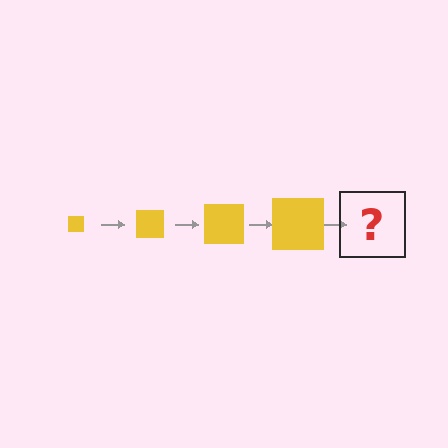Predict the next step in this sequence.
The next step is a yellow square, larger than the previous one.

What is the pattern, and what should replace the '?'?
The pattern is that the square gets progressively larger each step. The '?' should be a yellow square, larger than the previous one.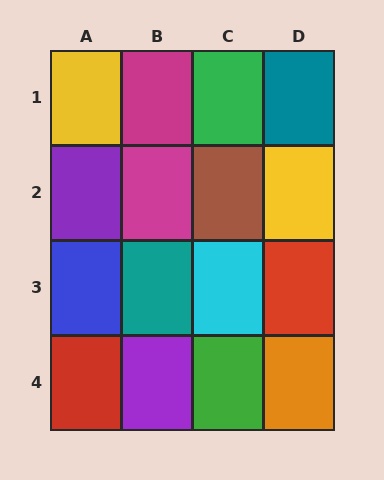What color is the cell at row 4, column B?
Purple.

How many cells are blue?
1 cell is blue.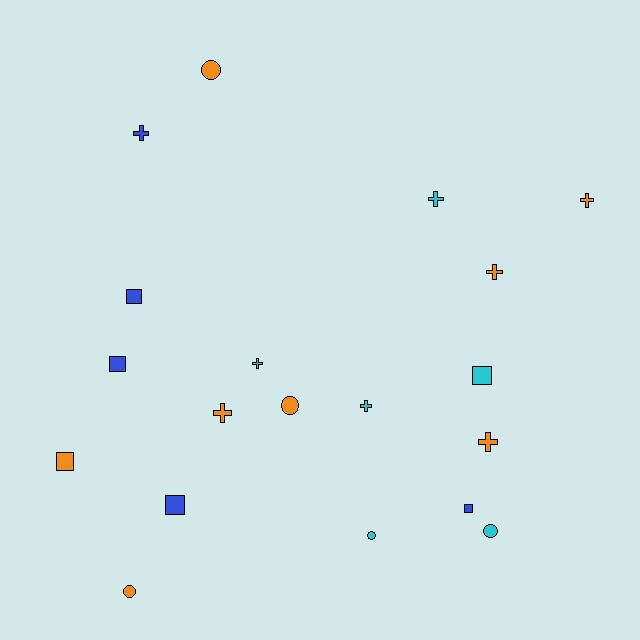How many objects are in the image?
There are 19 objects.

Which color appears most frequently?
Orange, with 8 objects.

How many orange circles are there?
There are 3 orange circles.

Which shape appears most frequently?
Cross, with 8 objects.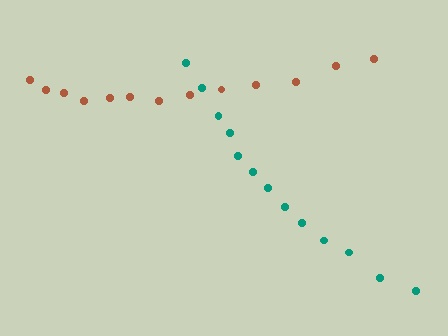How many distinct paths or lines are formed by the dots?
There are 2 distinct paths.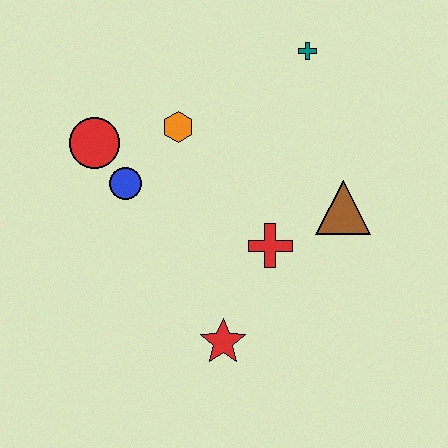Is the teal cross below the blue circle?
No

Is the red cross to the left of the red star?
No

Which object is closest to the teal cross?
The orange hexagon is closest to the teal cross.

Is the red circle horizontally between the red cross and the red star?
No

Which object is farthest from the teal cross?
The red star is farthest from the teal cross.